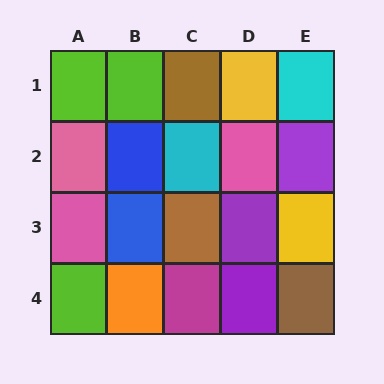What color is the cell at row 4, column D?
Purple.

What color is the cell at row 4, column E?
Brown.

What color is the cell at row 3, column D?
Purple.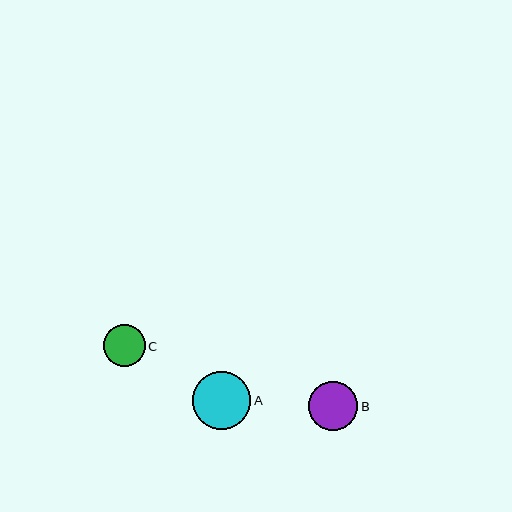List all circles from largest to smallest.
From largest to smallest: A, B, C.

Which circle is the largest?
Circle A is the largest with a size of approximately 58 pixels.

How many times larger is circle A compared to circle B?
Circle A is approximately 1.2 times the size of circle B.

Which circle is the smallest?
Circle C is the smallest with a size of approximately 42 pixels.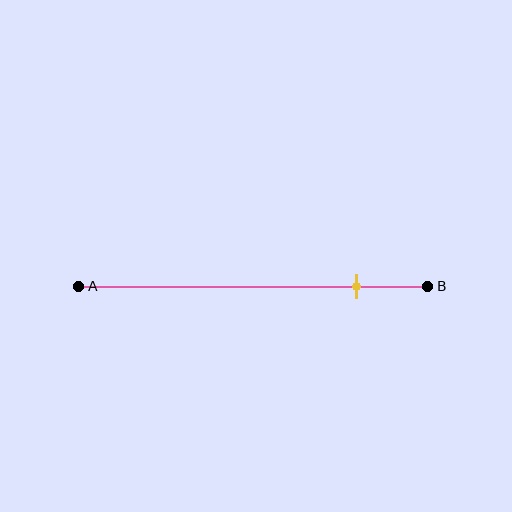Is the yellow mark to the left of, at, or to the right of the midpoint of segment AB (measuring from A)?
The yellow mark is to the right of the midpoint of segment AB.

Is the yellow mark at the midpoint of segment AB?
No, the mark is at about 80% from A, not at the 50% midpoint.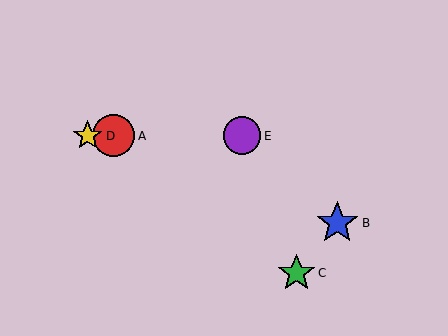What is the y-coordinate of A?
Object A is at y≈136.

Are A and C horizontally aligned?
No, A is at y≈136 and C is at y≈273.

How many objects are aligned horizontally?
3 objects (A, D, E) are aligned horizontally.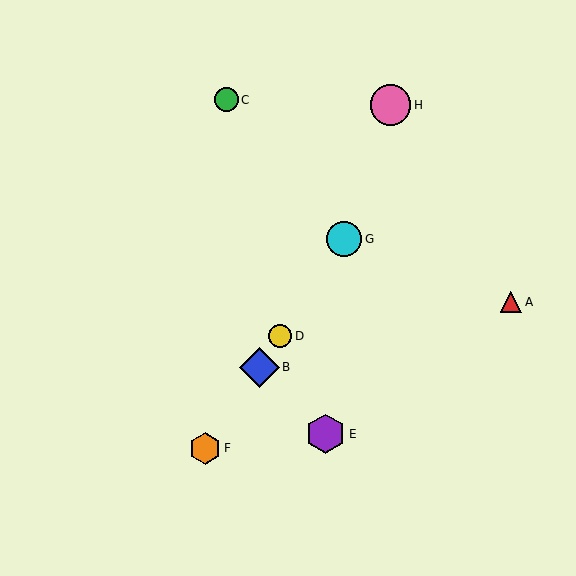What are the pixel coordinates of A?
Object A is at (511, 302).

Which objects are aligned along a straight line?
Objects B, D, F, G are aligned along a straight line.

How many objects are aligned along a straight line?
4 objects (B, D, F, G) are aligned along a straight line.